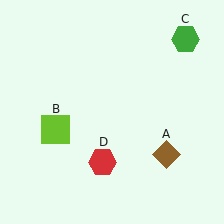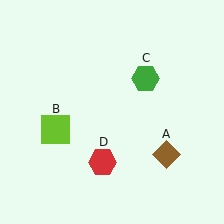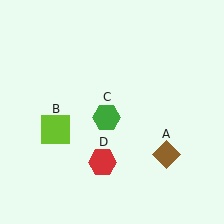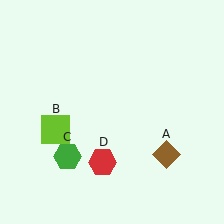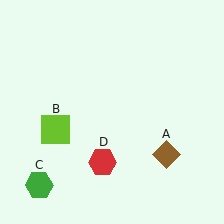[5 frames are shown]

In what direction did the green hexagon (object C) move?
The green hexagon (object C) moved down and to the left.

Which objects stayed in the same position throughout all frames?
Brown diamond (object A) and lime square (object B) and red hexagon (object D) remained stationary.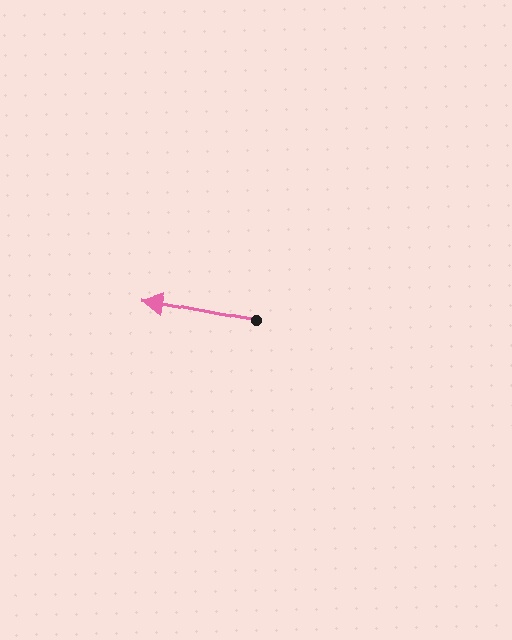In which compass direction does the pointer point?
West.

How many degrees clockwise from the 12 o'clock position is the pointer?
Approximately 281 degrees.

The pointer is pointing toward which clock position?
Roughly 9 o'clock.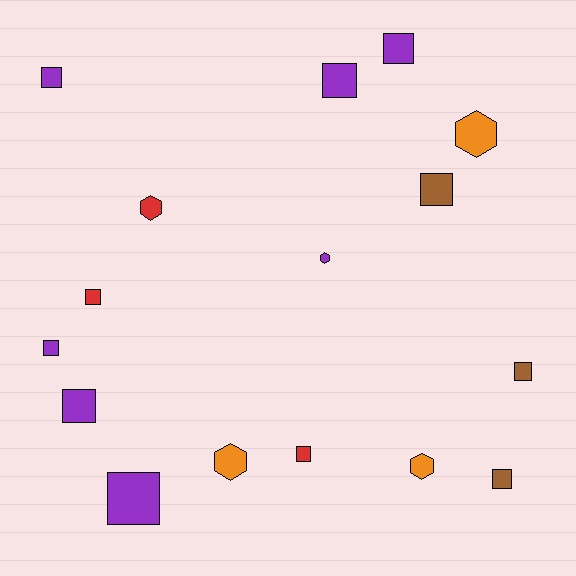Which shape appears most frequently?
Square, with 11 objects.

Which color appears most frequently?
Purple, with 7 objects.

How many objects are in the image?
There are 16 objects.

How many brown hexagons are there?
There are no brown hexagons.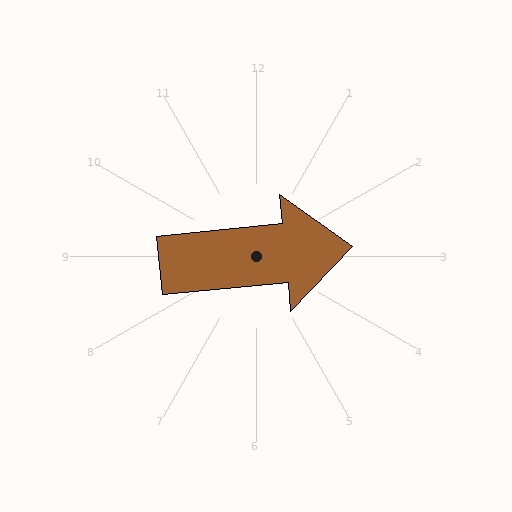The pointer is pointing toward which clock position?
Roughly 3 o'clock.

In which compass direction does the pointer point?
East.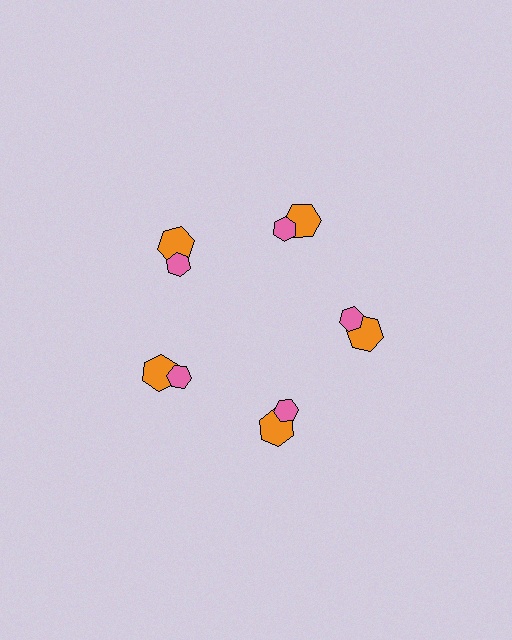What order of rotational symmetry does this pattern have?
This pattern has 5-fold rotational symmetry.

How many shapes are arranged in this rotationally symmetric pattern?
There are 10 shapes, arranged in 5 groups of 2.